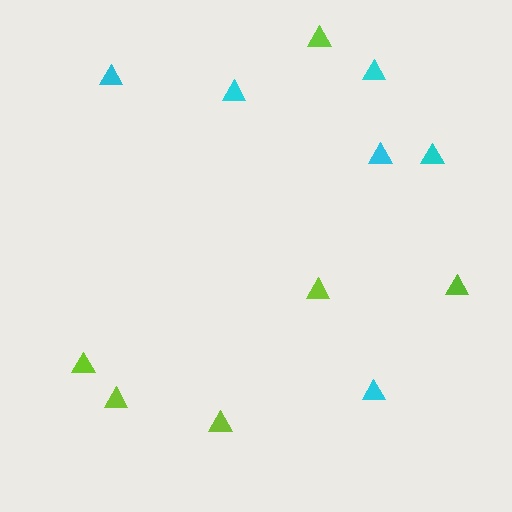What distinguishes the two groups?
There are 2 groups: one group of cyan triangles (6) and one group of lime triangles (6).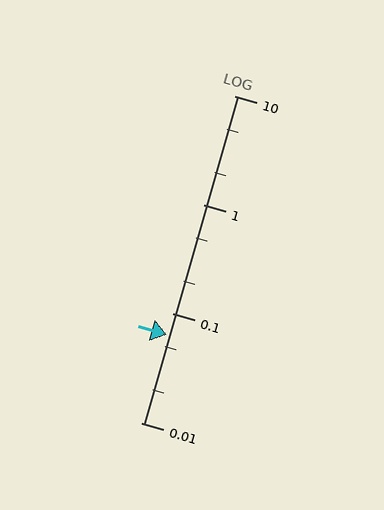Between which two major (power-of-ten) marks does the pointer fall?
The pointer is between 0.01 and 0.1.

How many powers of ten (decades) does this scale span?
The scale spans 3 decades, from 0.01 to 10.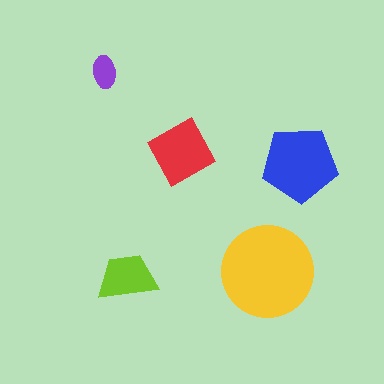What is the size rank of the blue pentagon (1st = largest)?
2nd.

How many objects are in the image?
There are 5 objects in the image.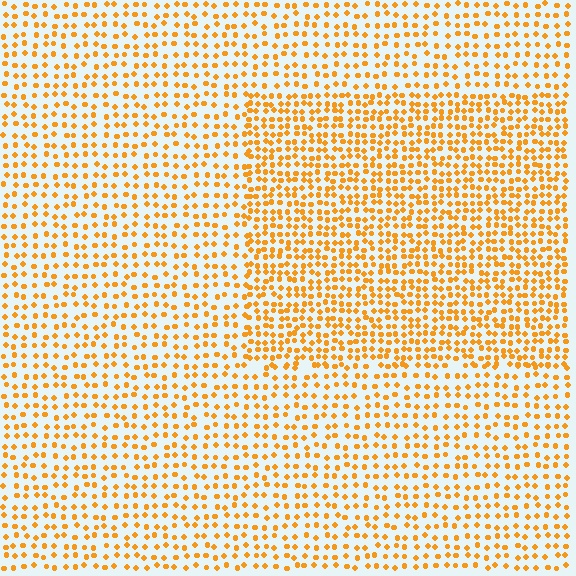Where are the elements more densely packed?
The elements are more densely packed inside the rectangle boundary.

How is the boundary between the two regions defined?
The boundary is defined by a change in element density (approximately 1.7x ratio). All elements are the same color, size, and shape.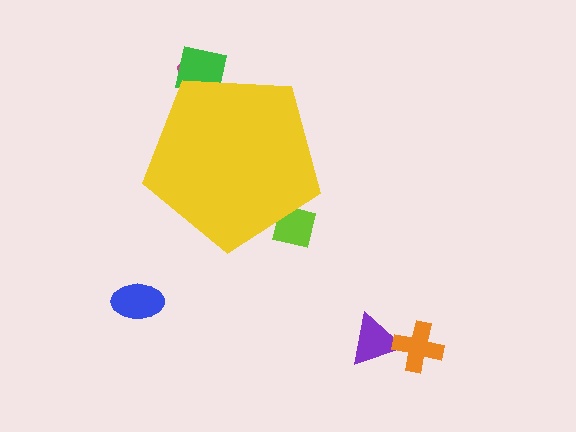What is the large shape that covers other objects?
A yellow pentagon.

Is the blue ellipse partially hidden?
No, the blue ellipse is fully visible.